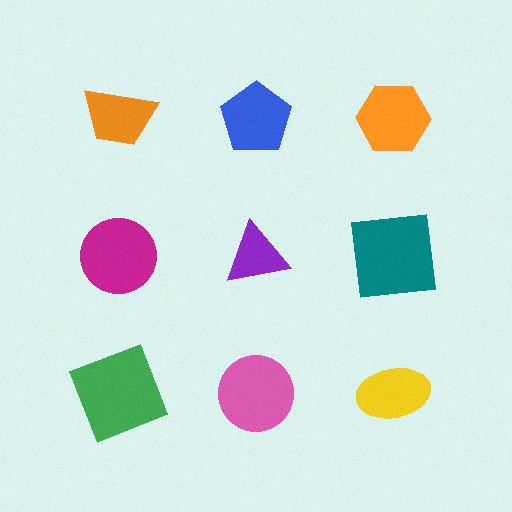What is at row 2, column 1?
A magenta circle.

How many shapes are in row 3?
3 shapes.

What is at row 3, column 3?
A yellow ellipse.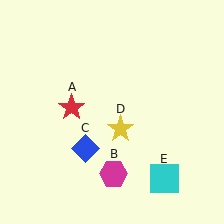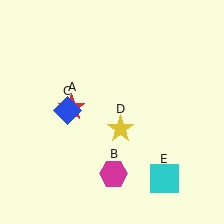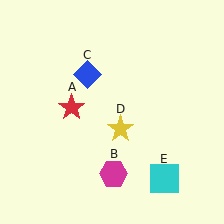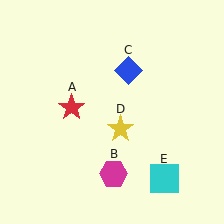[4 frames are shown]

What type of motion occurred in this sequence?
The blue diamond (object C) rotated clockwise around the center of the scene.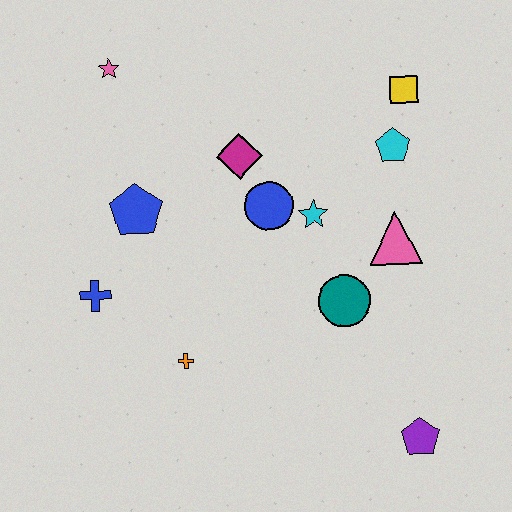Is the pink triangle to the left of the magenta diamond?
No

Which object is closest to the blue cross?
The blue pentagon is closest to the blue cross.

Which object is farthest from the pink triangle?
The pink star is farthest from the pink triangle.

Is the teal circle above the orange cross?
Yes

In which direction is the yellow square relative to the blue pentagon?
The yellow square is to the right of the blue pentagon.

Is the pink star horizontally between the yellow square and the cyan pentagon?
No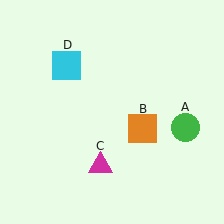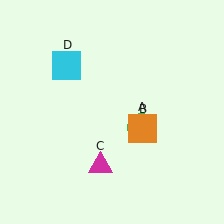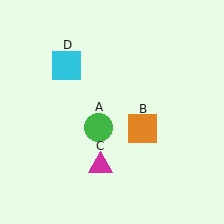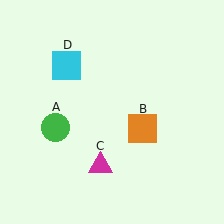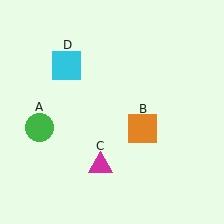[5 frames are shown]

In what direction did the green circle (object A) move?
The green circle (object A) moved left.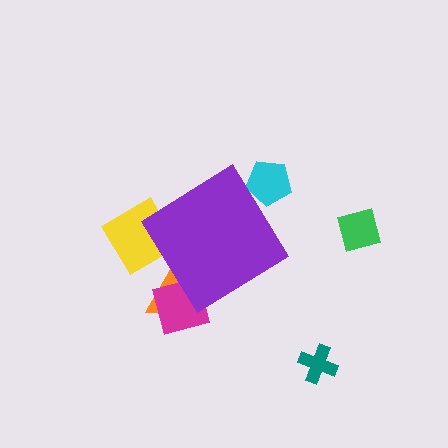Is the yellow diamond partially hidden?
Yes, the yellow diamond is partially hidden behind the purple diamond.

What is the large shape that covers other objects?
A purple diamond.